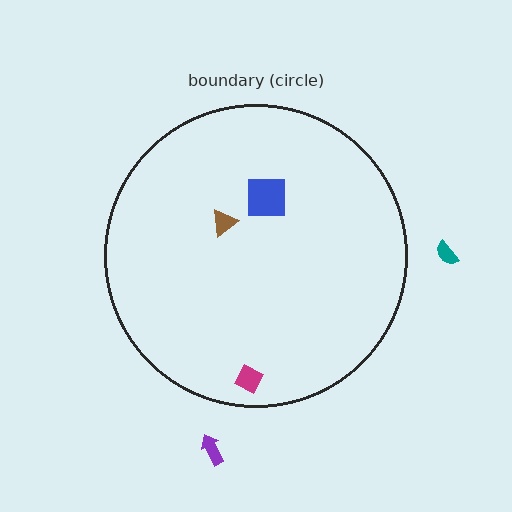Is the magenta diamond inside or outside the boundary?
Inside.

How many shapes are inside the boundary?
3 inside, 2 outside.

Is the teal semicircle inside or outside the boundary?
Outside.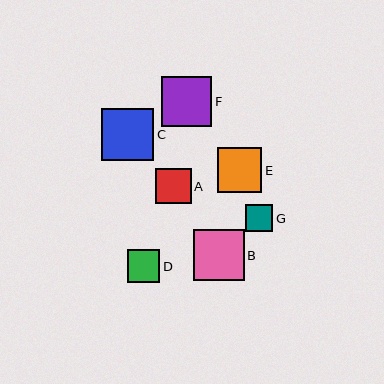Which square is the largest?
Square C is the largest with a size of approximately 52 pixels.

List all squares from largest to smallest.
From largest to smallest: C, B, F, E, A, D, G.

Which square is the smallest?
Square G is the smallest with a size of approximately 27 pixels.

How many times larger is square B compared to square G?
Square B is approximately 1.9 times the size of square G.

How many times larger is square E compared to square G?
Square E is approximately 1.7 times the size of square G.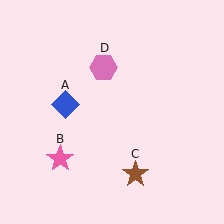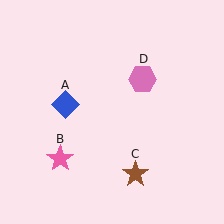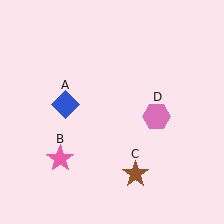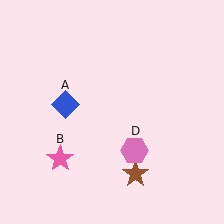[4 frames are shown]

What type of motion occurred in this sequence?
The pink hexagon (object D) rotated clockwise around the center of the scene.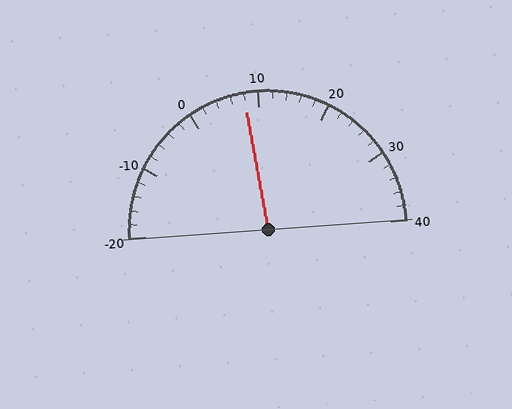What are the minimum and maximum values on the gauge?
The gauge ranges from -20 to 40.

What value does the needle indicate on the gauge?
The needle indicates approximately 8.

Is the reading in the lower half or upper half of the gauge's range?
The reading is in the lower half of the range (-20 to 40).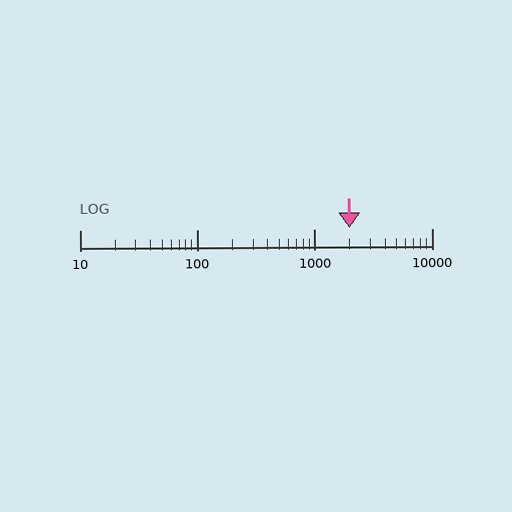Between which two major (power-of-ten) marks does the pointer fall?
The pointer is between 1000 and 10000.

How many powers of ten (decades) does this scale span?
The scale spans 3 decades, from 10 to 10000.